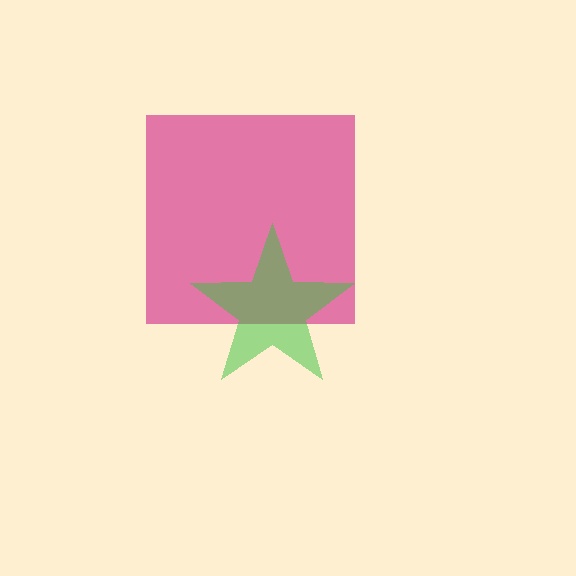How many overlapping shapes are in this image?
There are 2 overlapping shapes in the image.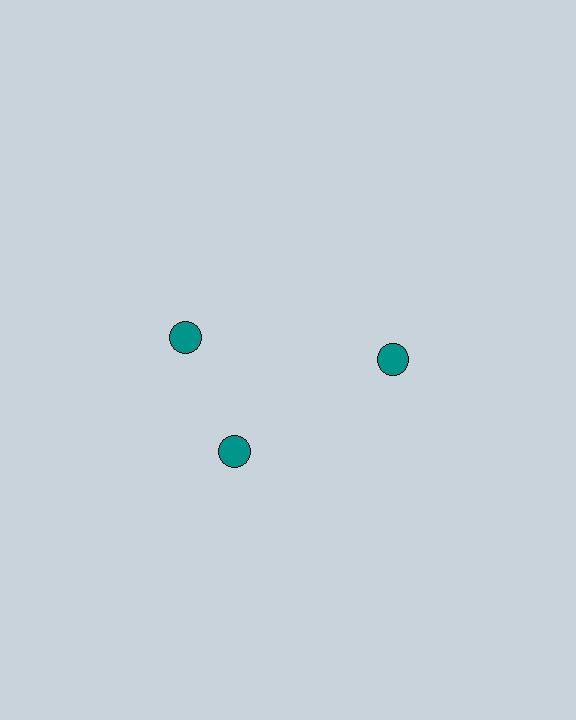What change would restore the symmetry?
The symmetry would be restored by rotating it back into even spacing with its neighbors so that all 3 circles sit at equal angles and equal distance from the center.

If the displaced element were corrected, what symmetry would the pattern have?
It would have 3-fold rotational symmetry — the pattern would map onto itself every 120 degrees.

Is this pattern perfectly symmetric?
No. The 3 teal circles are arranged in a ring, but one element near the 11 o'clock position is rotated out of alignment along the ring, breaking the 3-fold rotational symmetry.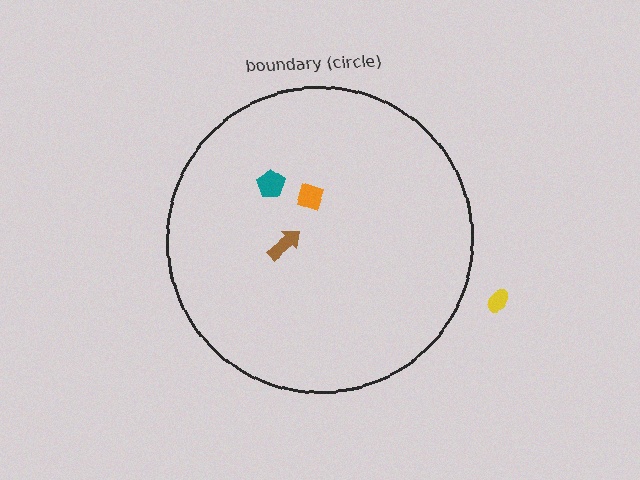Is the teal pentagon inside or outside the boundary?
Inside.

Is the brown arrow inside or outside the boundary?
Inside.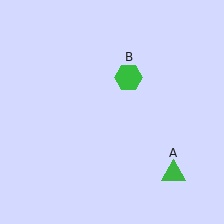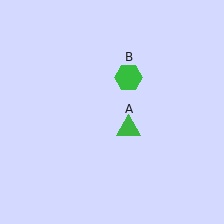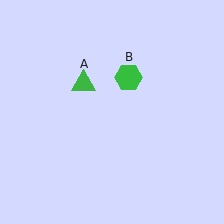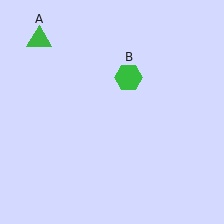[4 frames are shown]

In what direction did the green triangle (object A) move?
The green triangle (object A) moved up and to the left.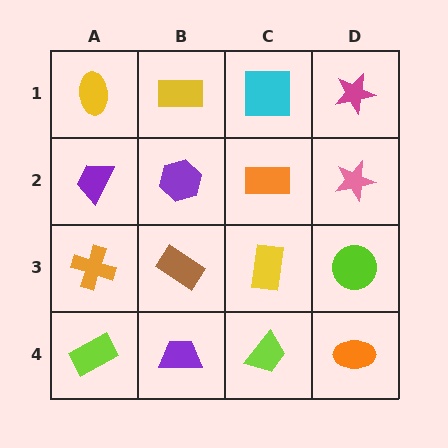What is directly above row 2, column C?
A cyan square.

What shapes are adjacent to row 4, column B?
A brown rectangle (row 3, column B), a lime rectangle (row 4, column A), a lime trapezoid (row 4, column C).